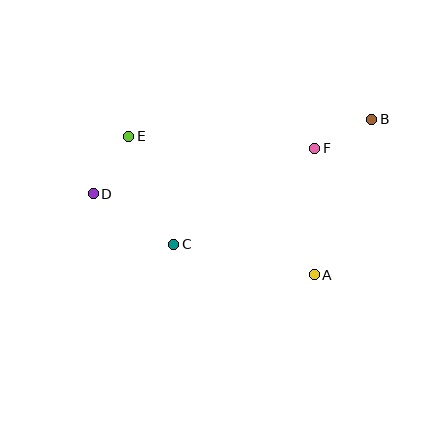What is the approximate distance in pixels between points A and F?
The distance between A and F is approximately 127 pixels.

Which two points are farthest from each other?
Points B and D are farthest from each other.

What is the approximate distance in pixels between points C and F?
The distance between C and F is approximately 171 pixels.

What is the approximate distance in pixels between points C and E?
The distance between C and E is approximately 117 pixels.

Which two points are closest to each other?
Points B and F are closest to each other.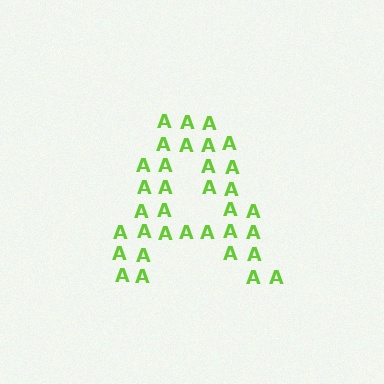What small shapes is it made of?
It is made of small letter A's.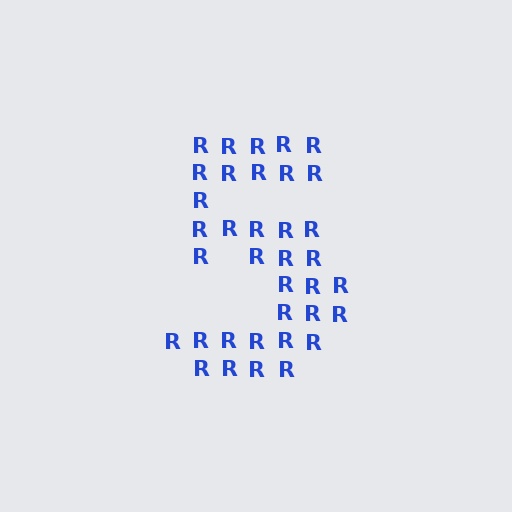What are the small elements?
The small elements are letter R's.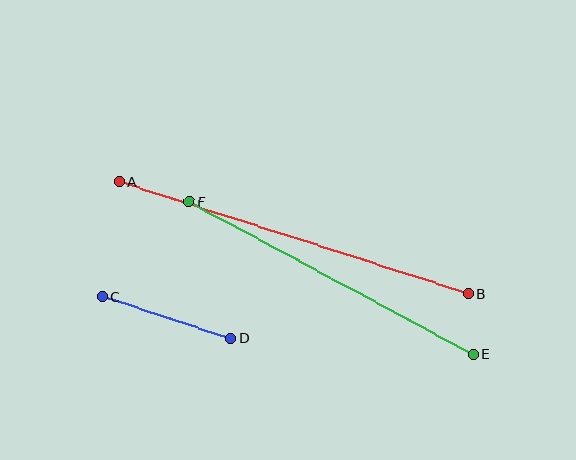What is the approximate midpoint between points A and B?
The midpoint is at approximately (294, 238) pixels.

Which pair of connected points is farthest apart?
Points A and B are farthest apart.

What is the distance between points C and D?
The distance is approximately 135 pixels.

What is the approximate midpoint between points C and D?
The midpoint is at approximately (167, 318) pixels.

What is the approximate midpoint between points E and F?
The midpoint is at approximately (331, 278) pixels.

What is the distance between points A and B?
The distance is approximately 366 pixels.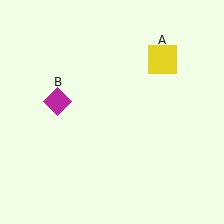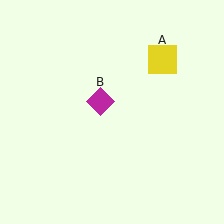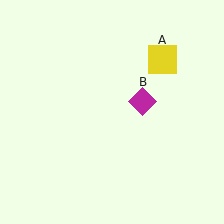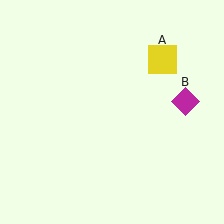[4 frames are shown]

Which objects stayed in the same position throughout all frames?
Yellow square (object A) remained stationary.